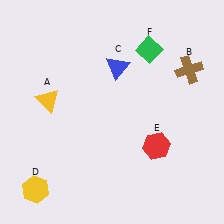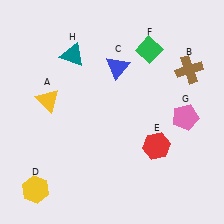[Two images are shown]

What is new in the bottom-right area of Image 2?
A pink pentagon (G) was added in the bottom-right area of Image 2.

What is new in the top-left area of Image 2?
A teal triangle (H) was added in the top-left area of Image 2.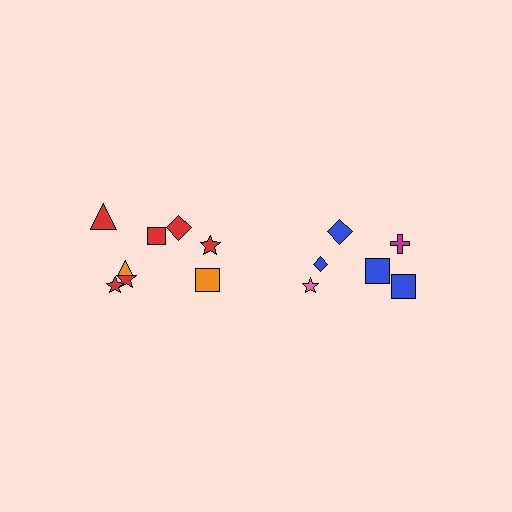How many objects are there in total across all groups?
There are 14 objects.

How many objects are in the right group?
There are 6 objects.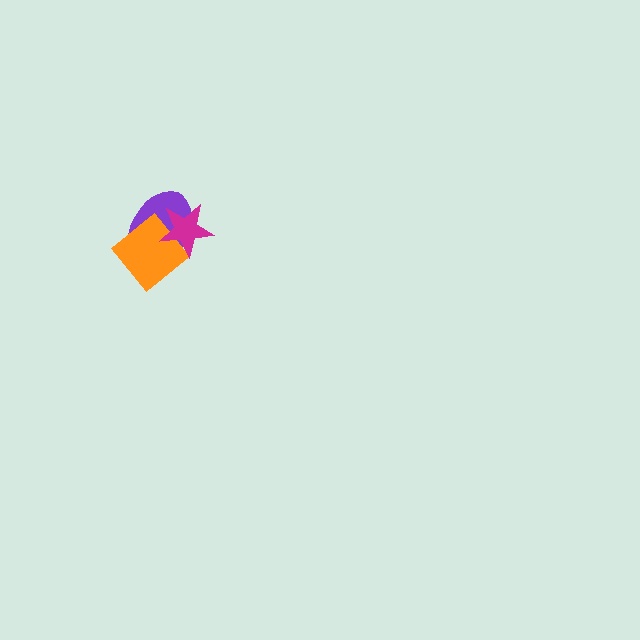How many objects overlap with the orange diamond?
2 objects overlap with the orange diamond.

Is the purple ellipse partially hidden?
Yes, it is partially covered by another shape.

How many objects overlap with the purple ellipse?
2 objects overlap with the purple ellipse.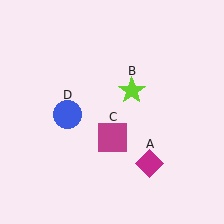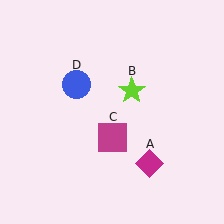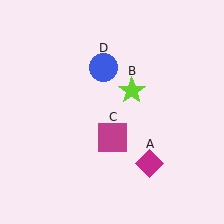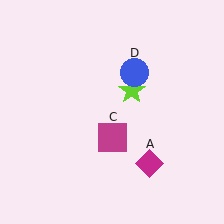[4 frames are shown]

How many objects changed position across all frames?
1 object changed position: blue circle (object D).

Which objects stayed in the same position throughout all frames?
Magenta diamond (object A) and lime star (object B) and magenta square (object C) remained stationary.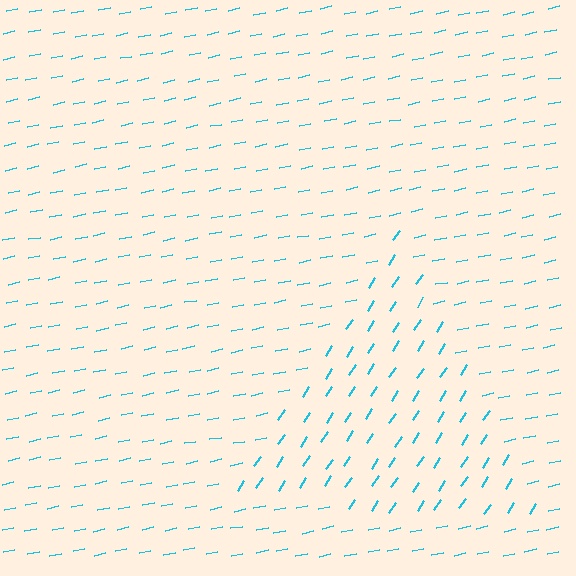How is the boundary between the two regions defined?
The boundary is defined purely by a change in line orientation (approximately 45 degrees difference). All lines are the same color and thickness.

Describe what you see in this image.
The image is filled with small cyan line segments. A triangle region in the image has lines oriented differently from the surrounding lines, creating a visible texture boundary.